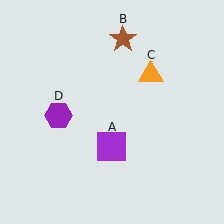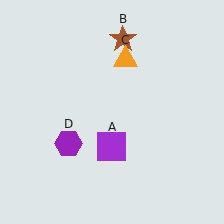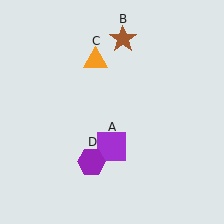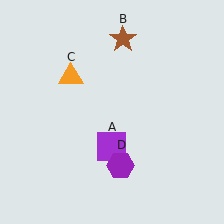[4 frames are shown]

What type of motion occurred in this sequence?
The orange triangle (object C), purple hexagon (object D) rotated counterclockwise around the center of the scene.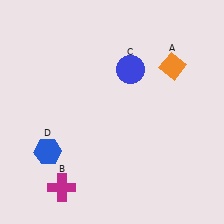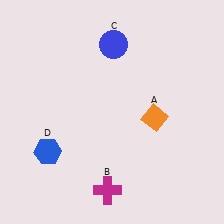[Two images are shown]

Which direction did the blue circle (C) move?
The blue circle (C) moved up.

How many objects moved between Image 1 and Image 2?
3 objects moved between the two images.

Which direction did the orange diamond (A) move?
The orange diamond (A) moved down.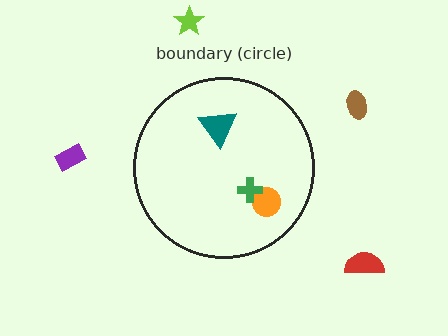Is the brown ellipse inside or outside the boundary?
Outside.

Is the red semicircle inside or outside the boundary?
Outside.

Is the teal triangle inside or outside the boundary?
Inside.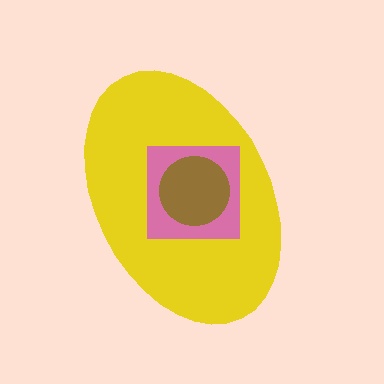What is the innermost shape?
The brown circle.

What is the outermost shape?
The yellow ellipse.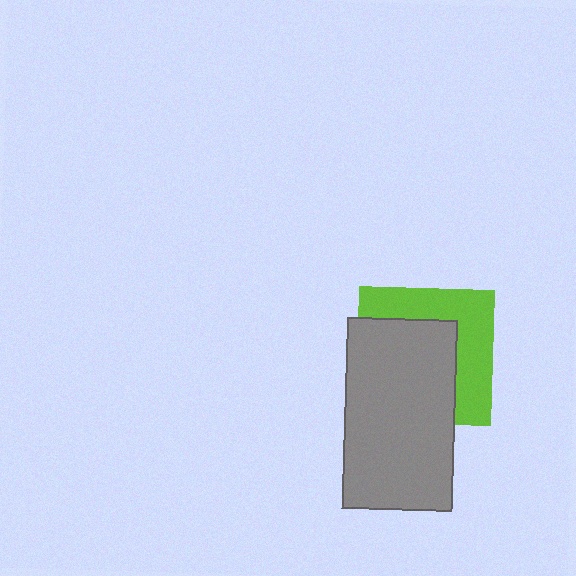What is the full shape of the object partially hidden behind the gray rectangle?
The partially hidden object is a lime square.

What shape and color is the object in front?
The object in front is a gray rectangle.